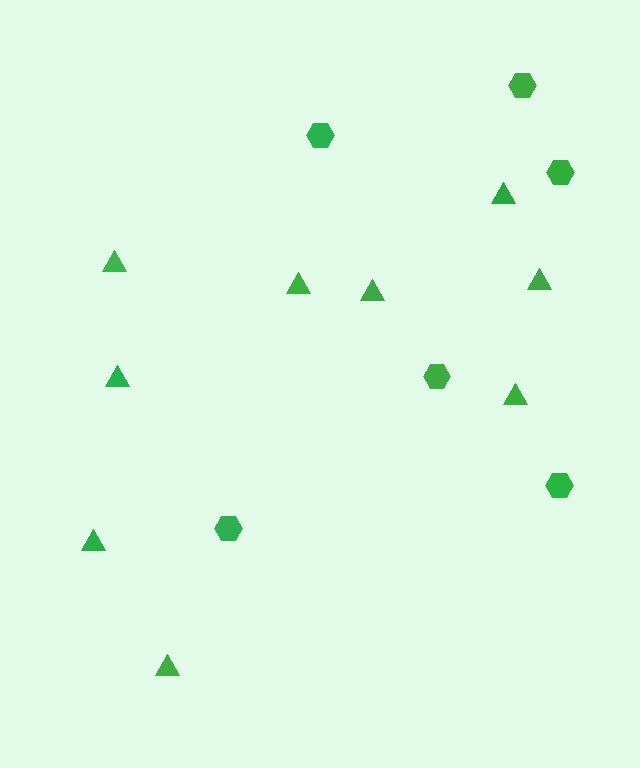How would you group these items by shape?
There are 2 groups: one group of hexagons (6) and one group of triangles (9).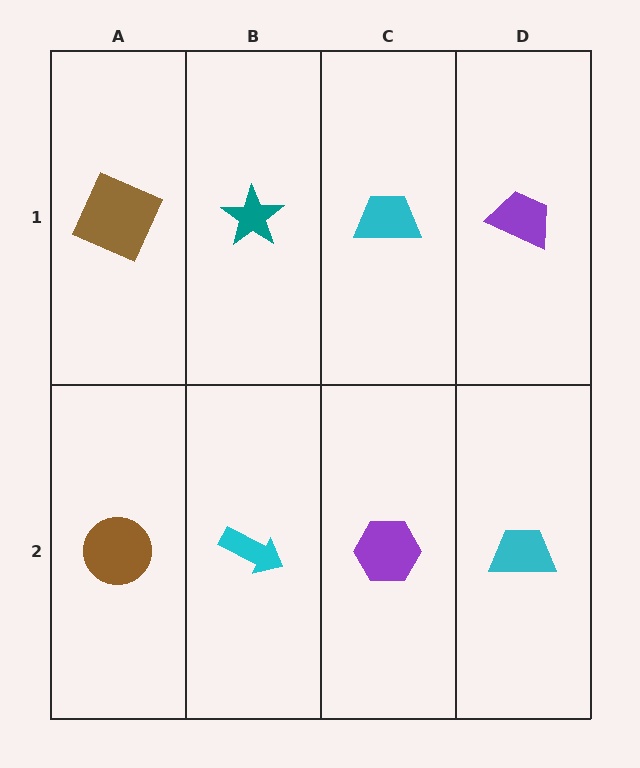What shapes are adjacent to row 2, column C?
A cyan trapezoid (row 1, column C), a cyan arrow (row 2, column B), a cyan trapezoid (row 2, column D).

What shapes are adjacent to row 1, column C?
A purple hexagon (row 2, column C), a teal star (row 1, column B), a purple trapezoid (row 1, column D).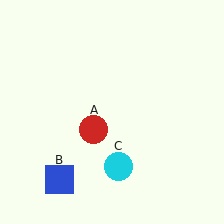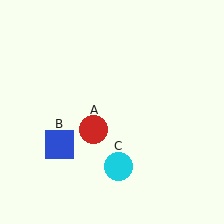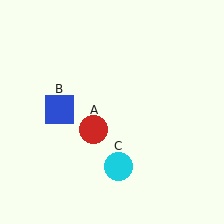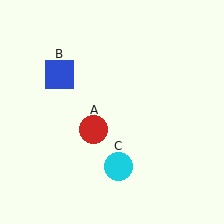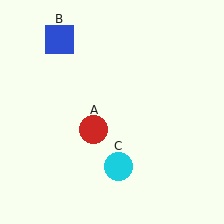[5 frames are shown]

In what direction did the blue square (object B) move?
The blue square (object B) moved up.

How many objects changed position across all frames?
1 object changed position: blue square (object B).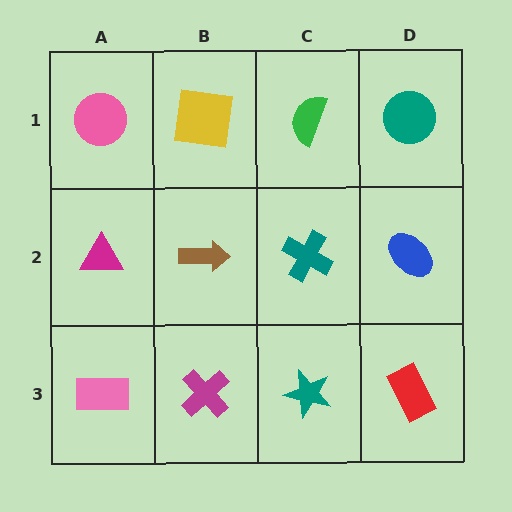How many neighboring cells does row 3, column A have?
2.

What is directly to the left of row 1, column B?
A pink circle.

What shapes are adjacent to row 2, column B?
A yellow square (row 1, column B), a magenta cross (row 3, column B), a magenta triangle (row 2, column A), a teal cross (row 2, column C).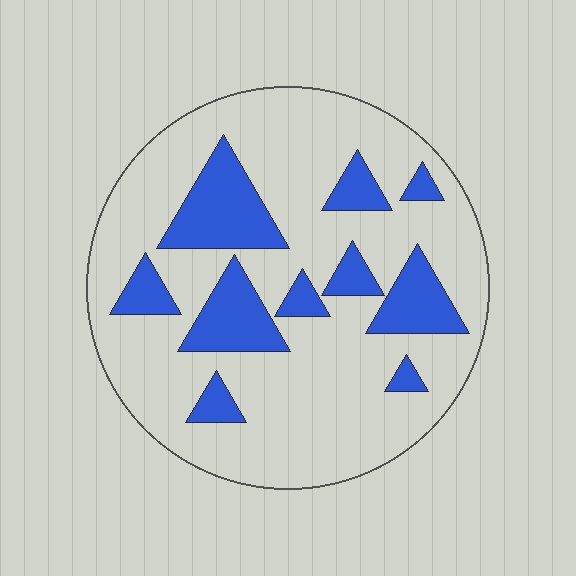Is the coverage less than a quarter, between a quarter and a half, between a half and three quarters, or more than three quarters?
Less than a quarter.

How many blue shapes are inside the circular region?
10.